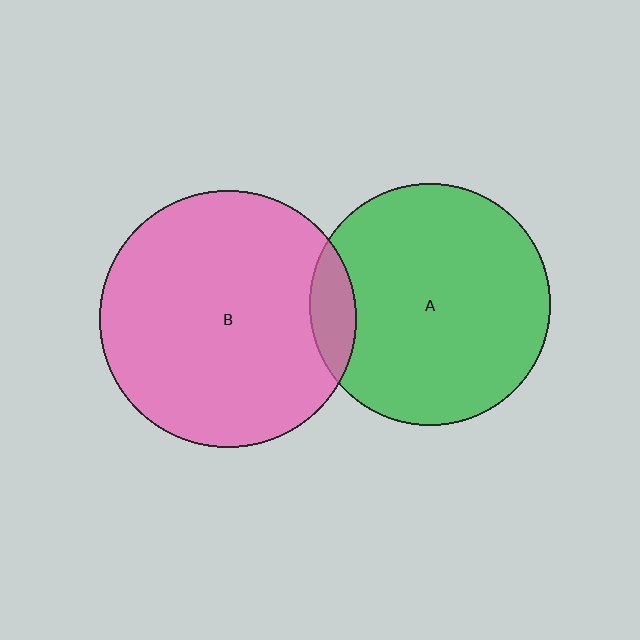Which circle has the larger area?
Circle B (pink).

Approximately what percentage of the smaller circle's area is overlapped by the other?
Approximately 10%.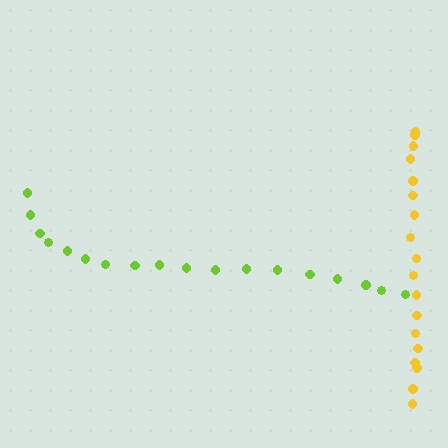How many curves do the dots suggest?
There are 2 distinct paths.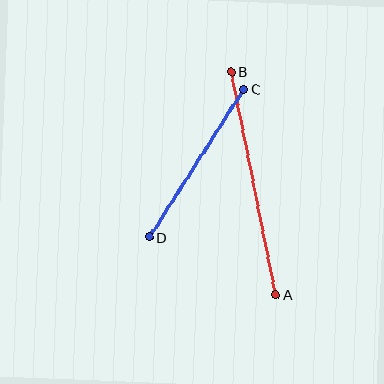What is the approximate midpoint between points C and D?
The midpoint is at approximately (197, 163) pixels.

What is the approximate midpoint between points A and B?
The midpoint is at approximately (253, 183) pixels.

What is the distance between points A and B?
The distance is approximately 227 pixels.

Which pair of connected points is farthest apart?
Points A and B are farthest apart.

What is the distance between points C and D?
The distance is approximately 176 pixels.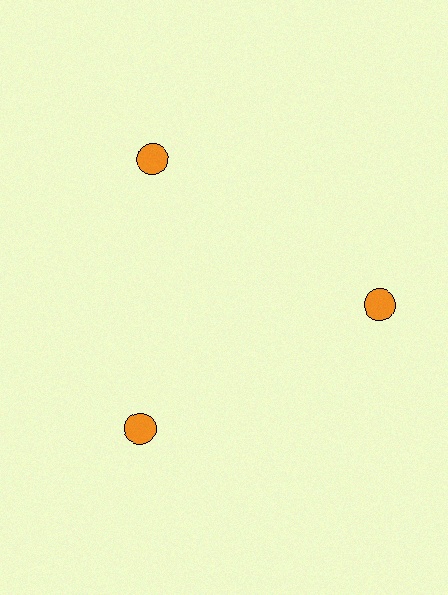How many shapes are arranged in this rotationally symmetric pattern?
There are 3 shapes, arranged in 3 groups of 1.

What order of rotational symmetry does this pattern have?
This pattern has 3-fold rotational symmetry.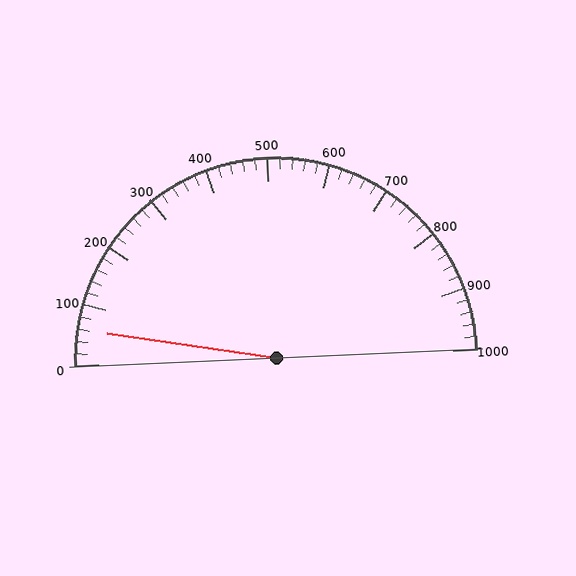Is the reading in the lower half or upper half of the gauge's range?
The reading is in the lower half of the range (0 to 1000).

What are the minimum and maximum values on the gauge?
The gauge ranges from 0 to 1000.